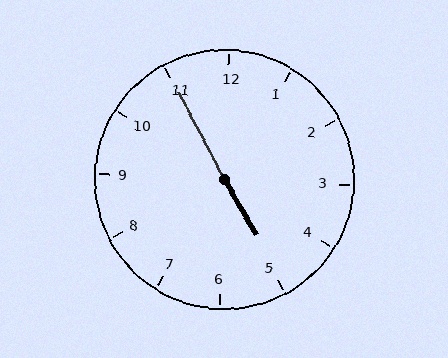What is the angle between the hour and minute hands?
Approximately 178 degrees.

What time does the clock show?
4:55.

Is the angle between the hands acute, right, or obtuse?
It is obtuse.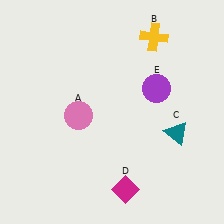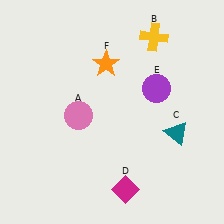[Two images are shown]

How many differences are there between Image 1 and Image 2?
There is 1 difference between the two images.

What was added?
An orange star (F) was added in Image 2.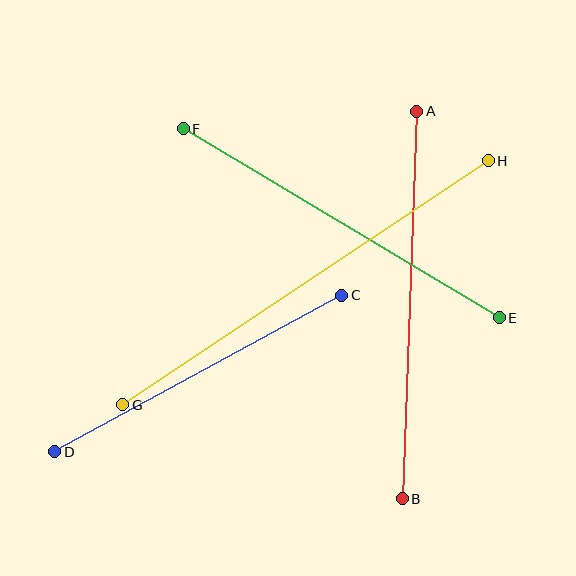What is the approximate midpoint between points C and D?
The midpoint is at approximately (198, 373) pixels.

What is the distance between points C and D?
The distance is approximately 327 pixels.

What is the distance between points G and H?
The distance is approximately 439 pixels.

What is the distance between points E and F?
The distance is approximately 368 pixels.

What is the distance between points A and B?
The distance is approximately 388 pixels.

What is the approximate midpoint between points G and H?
The midpoint is at approximately (306, 283) pixels.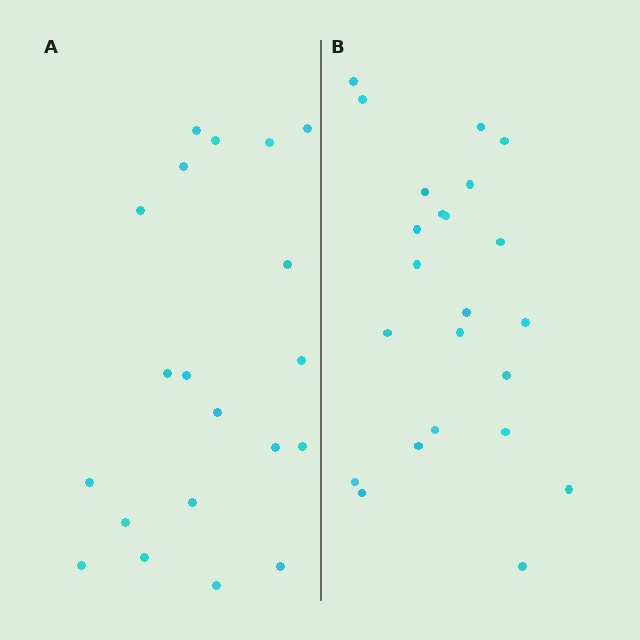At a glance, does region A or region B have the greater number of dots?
Region B (the right region) has more dots.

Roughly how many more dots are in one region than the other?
Region B has just a few more — roughly 2 or 3 more dots than region A.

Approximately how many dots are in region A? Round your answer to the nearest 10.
About 20 dots.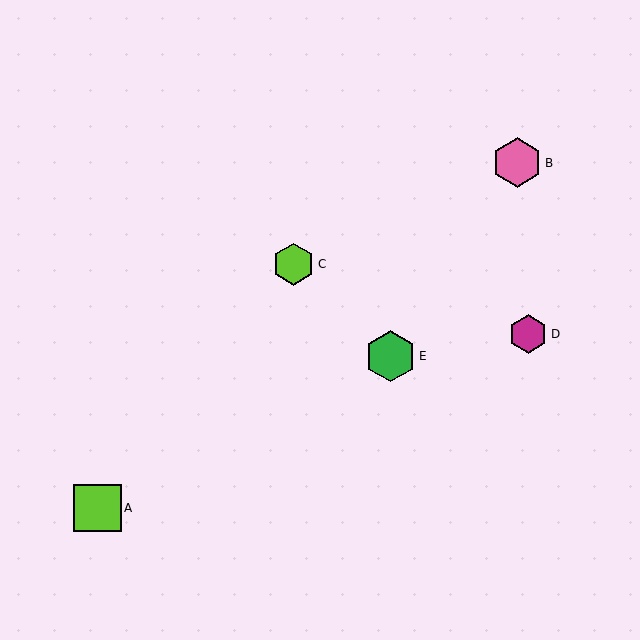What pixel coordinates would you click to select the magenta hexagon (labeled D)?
Click at (528, 334) to select the magenta hexagon D.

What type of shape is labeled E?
Shape E is a green hexagon.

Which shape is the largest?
The green hexagon (labeled E) is the largest.